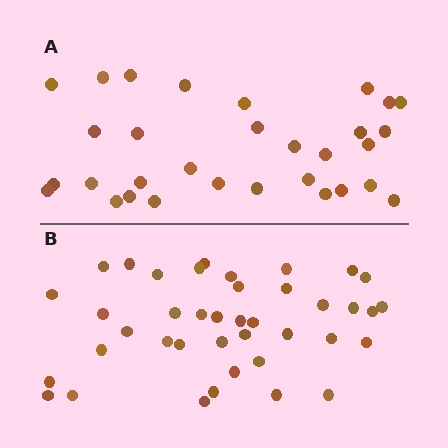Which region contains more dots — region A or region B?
Region B (the bottom region) has more dots.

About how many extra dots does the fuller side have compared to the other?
Region B has roughly 8 or so more dots than region A.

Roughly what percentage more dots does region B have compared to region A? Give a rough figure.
About 30% more.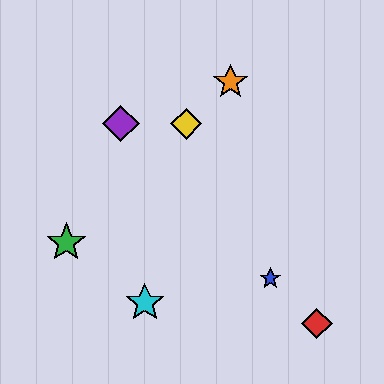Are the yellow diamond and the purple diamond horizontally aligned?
Yes, both are at y≈124.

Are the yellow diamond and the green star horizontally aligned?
No, the yellow diamond is at y≈124 and the green star is at y≈243.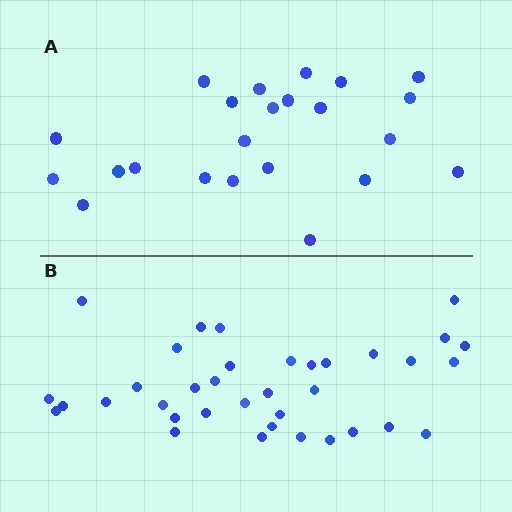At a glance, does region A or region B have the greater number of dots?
Region B (the bottom region) has more dots.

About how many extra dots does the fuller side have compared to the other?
Region B has approximately 15 more dots than region A.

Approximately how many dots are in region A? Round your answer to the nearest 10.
About 20 dots. (The exact count is 23, which rounds to 20.)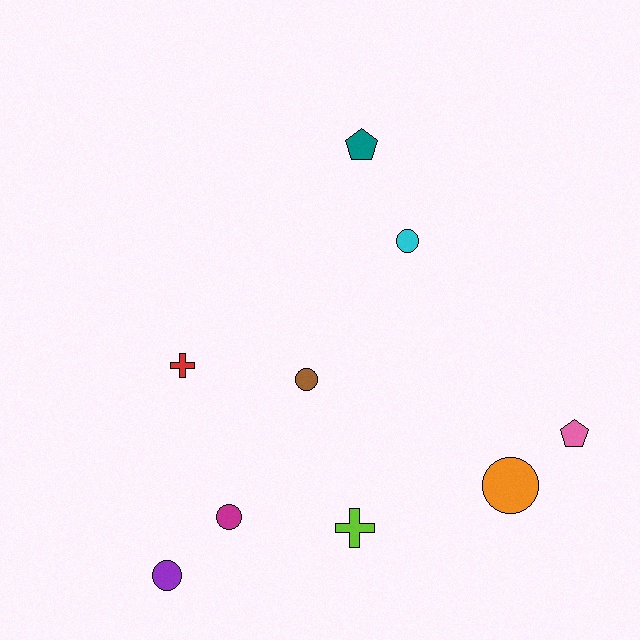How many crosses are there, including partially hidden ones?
There are 2 crosses.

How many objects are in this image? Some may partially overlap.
There are 9 objects.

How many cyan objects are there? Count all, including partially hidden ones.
There is 1 cyan object.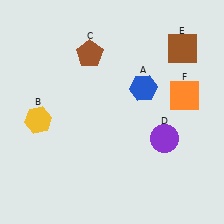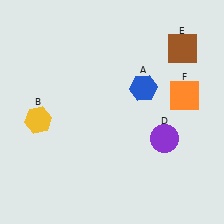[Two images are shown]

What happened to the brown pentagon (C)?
The brown pentagon (C) was removed in Image 2. It was in the top-left area of Image 1.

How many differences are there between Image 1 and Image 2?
There is 1 difference between the two images.